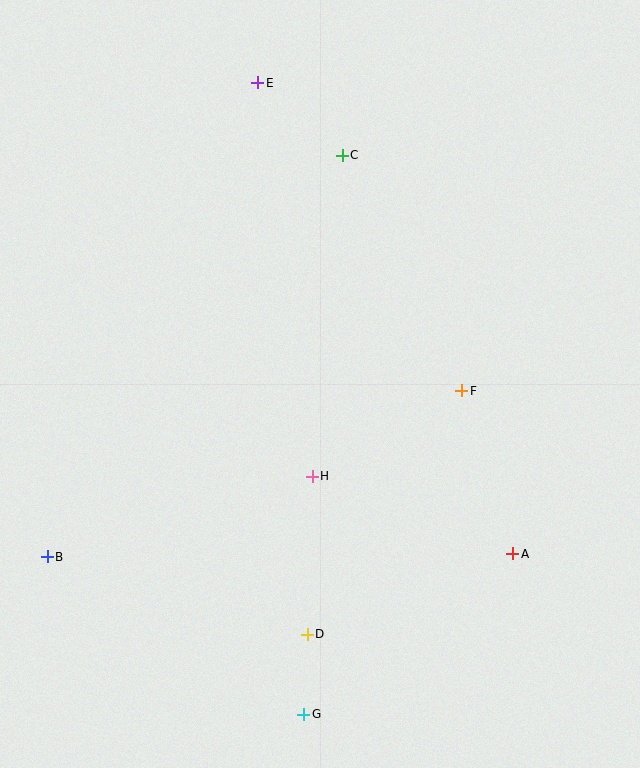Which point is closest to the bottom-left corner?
Point B is closest to the bottom-left corner.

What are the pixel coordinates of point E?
Point E is at (258, 83).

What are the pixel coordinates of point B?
Point B is at (47, 557).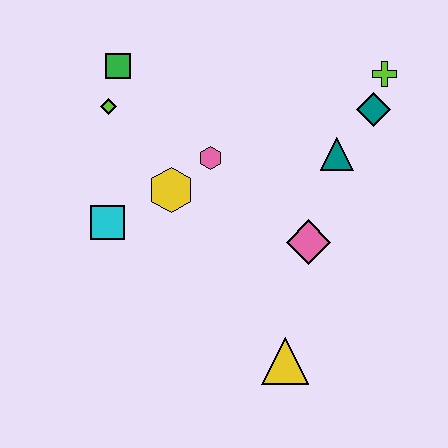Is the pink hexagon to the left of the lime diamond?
No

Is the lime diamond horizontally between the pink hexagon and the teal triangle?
No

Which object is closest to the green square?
The lime diamond is closest to the green square.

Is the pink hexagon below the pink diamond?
No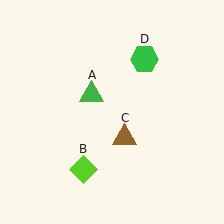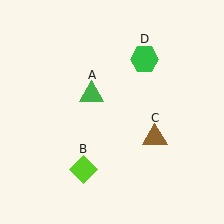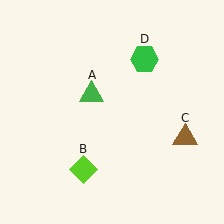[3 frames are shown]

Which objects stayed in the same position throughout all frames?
Green triangle (object A) and lime diamond (object B) and green hexagon (object D) remained stationary.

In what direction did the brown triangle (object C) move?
The brown triangle (object C) moved right.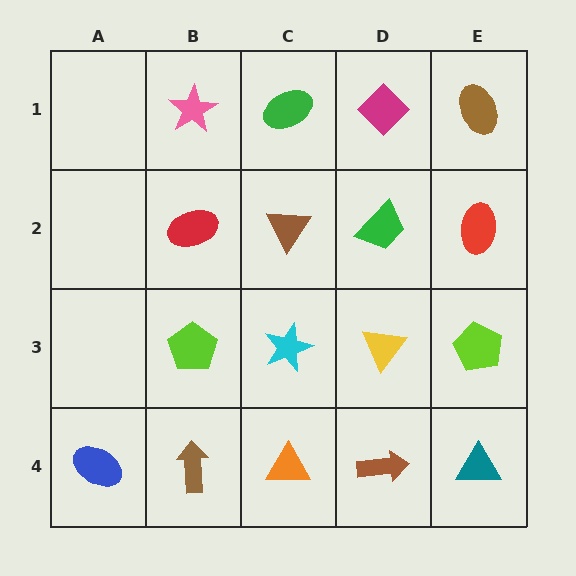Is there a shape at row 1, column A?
No, that cell is empty.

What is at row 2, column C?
A brown triangle.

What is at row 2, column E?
A red ellipse.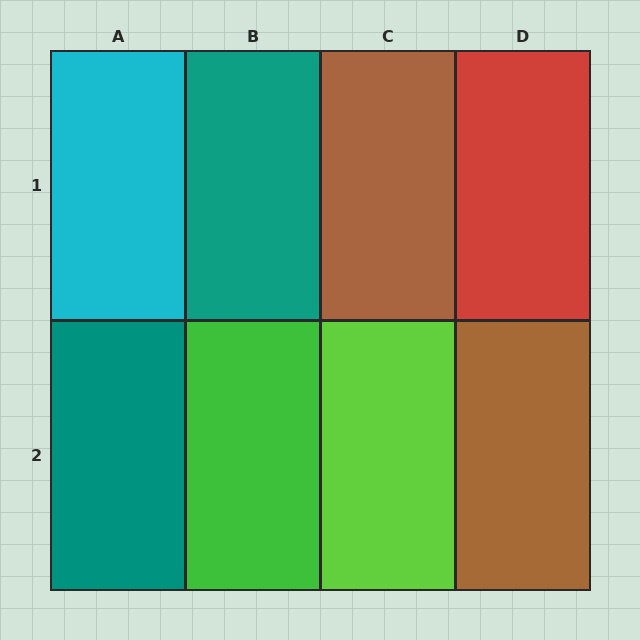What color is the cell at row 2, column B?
Green.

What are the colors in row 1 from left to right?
Cyan, teal, brown, red.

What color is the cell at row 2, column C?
Lime.